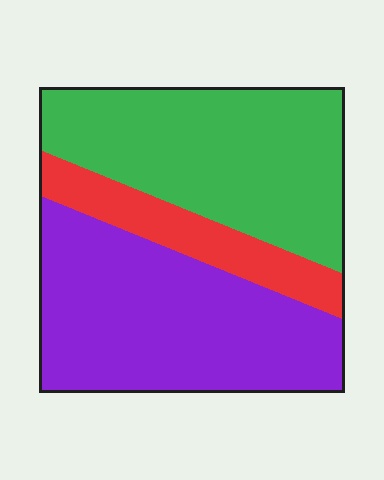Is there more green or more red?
Green.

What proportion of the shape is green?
Green takes up about two fifths (2/5) of the shape.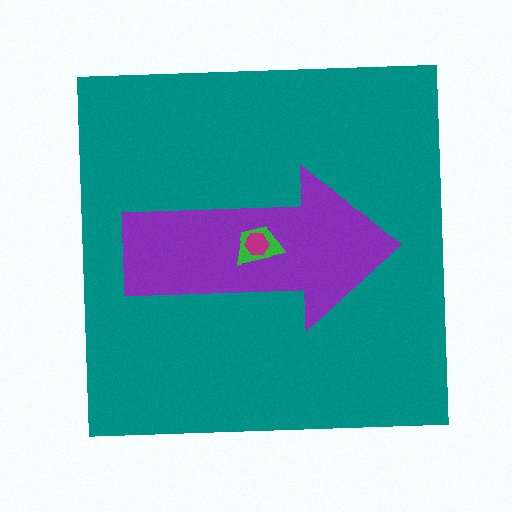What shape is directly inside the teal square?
The purple arrow.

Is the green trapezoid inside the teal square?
Yes.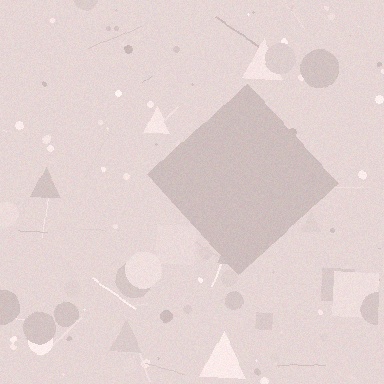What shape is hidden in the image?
A diamond is hidden in the image.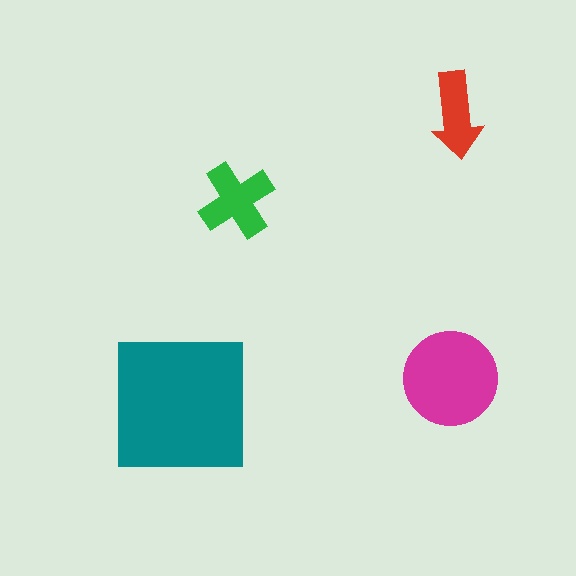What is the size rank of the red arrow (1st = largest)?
4th.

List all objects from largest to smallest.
The teal square, the magenta circle, the green cross, the red arrow.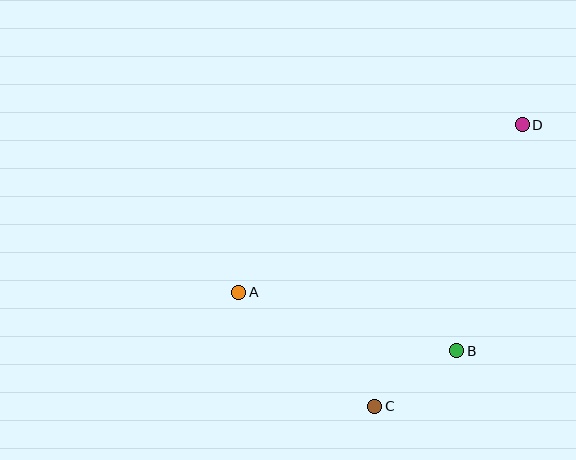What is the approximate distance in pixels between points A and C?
The distance between A and C is approximately 178 pixels.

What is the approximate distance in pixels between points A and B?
The distance between A and B is approximately 226 pixels.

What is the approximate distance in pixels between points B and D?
The distance between B and D is approximately 235 pixels.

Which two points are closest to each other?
Points B and C are closest to each other.